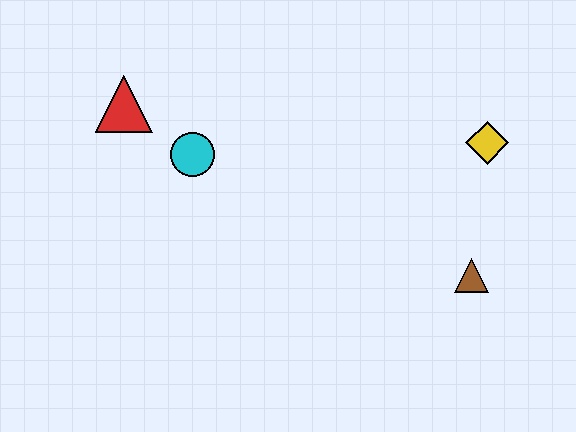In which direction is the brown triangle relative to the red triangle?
The brown triangle is to the right of the red triangle.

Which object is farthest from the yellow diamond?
The red triangle is farthest from the yellow diamond.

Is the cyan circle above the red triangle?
No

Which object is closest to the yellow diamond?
The brown triangle is closest to the yellow diamond.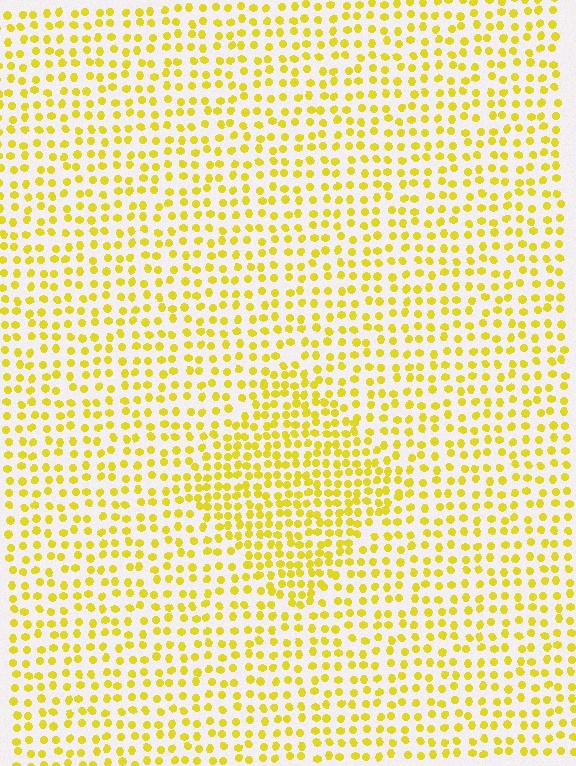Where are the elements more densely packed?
The elements are more densely packed inside the diamond boundary.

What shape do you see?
I see a diamond.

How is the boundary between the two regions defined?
The boundary is defined by a change in element density (approximately 1.7x ratio). All elements are the same color, size, and shape.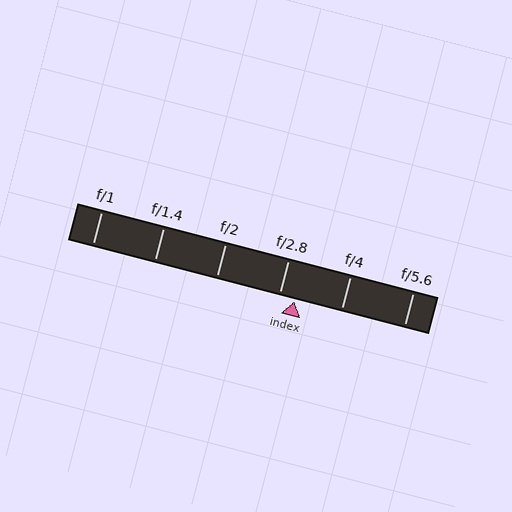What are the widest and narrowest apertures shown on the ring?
The widest aperture shown is f/1 and the narrowest is f/5.6.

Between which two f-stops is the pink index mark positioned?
The index mark is between f/2.8 and f/4.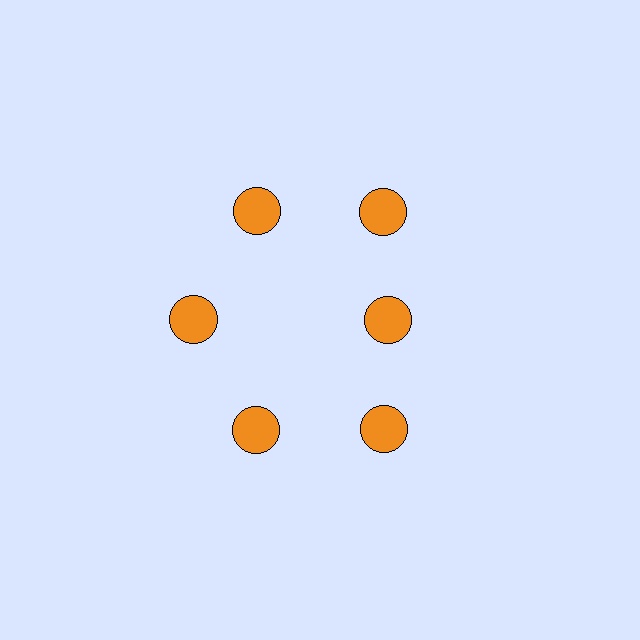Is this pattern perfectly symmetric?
No. The 6 orange circles are arranged in a ring, but one element near the 3 o'clock position is pulled inward toward the center, breaking the 6-fold rotational symmetry.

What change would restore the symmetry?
The symmetry would be restored by moving it outward, back onto the ring so that all 6 circles sit at equal angles and equal distance from the center.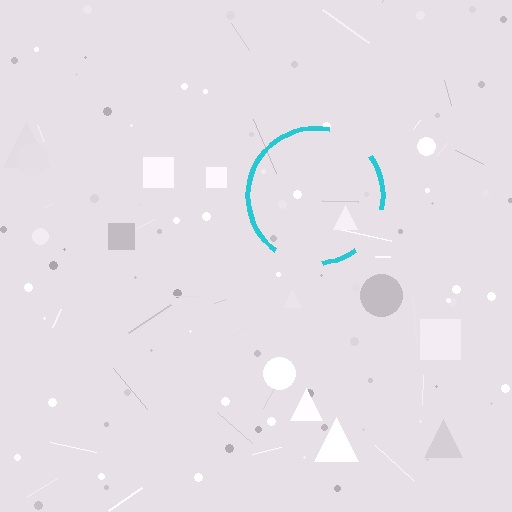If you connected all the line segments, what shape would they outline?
They would outline a circle.